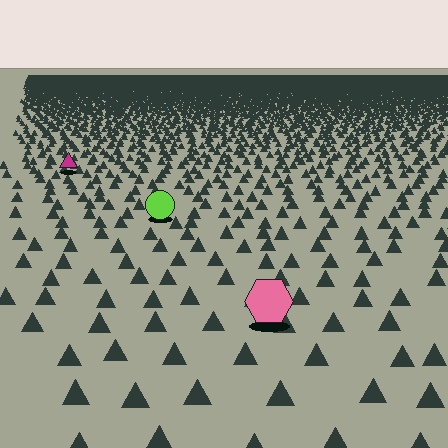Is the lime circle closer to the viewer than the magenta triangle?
Yes. The lime circle is closer — you can tell from the texture gradient: the ground texture is coarser near it.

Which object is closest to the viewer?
The pink hexagon is closest. The texture marks near it are larger and more spread out.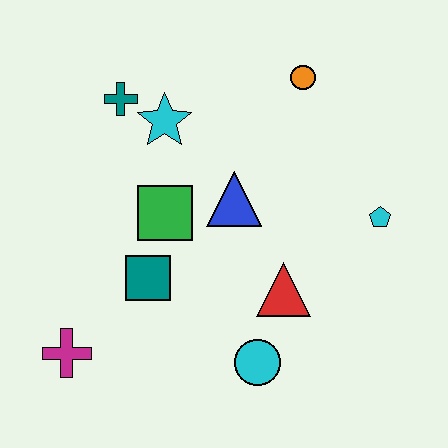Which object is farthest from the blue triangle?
The magenta cross is farthest from the blue triangle.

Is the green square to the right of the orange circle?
No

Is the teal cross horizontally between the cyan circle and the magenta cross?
Yes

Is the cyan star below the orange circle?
Yes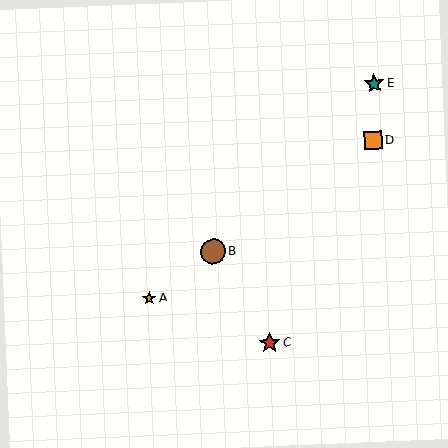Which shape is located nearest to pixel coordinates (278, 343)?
The red star (labeled C) at (270, 343) is nearest to that location.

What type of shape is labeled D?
Shape D is an orange square.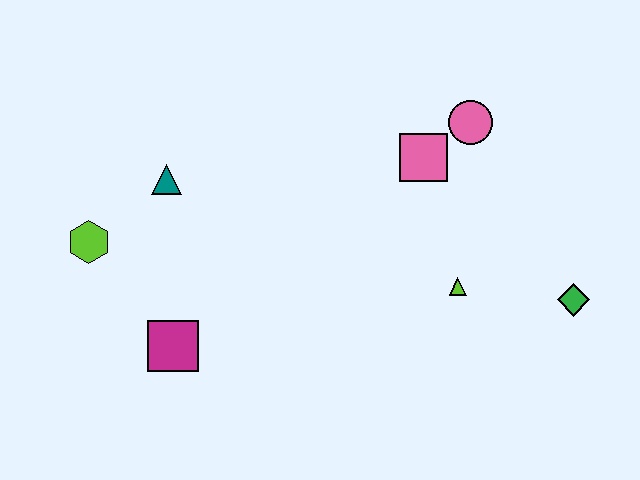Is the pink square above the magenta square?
Yes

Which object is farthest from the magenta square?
The green diamond is farthest from the magenta square.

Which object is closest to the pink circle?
The pink square is closest to the pink circle.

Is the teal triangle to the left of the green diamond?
Yes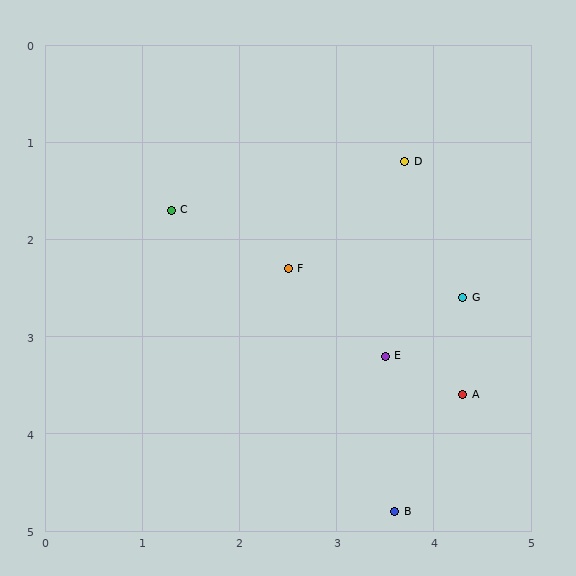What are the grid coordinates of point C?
Point C is at approximately (1.3, 1.7).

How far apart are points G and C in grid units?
Points G and C are about 3.1 grid units apart.